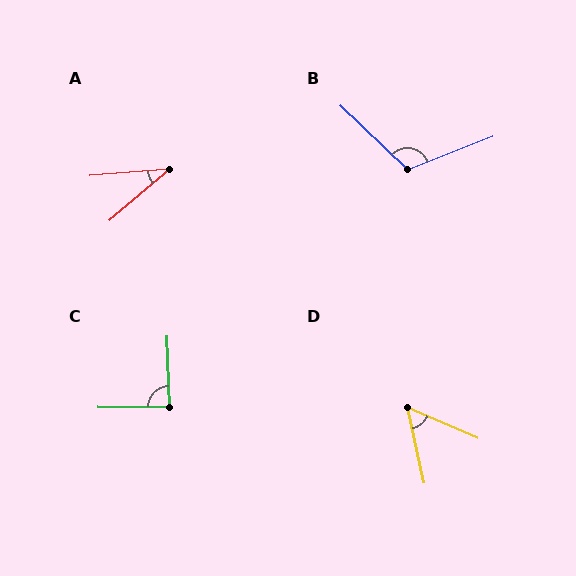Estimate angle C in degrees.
Approximately 88 degrees.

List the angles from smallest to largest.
A (36°), D (54°), C (88°), B (116°).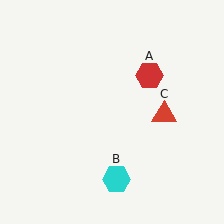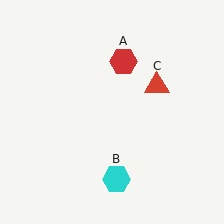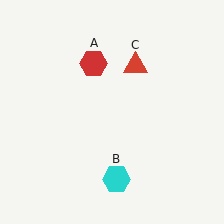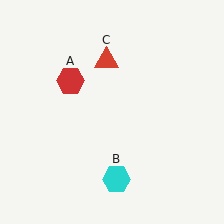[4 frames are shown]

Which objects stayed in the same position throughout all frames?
Cyan hexagon (object B) remained stationary.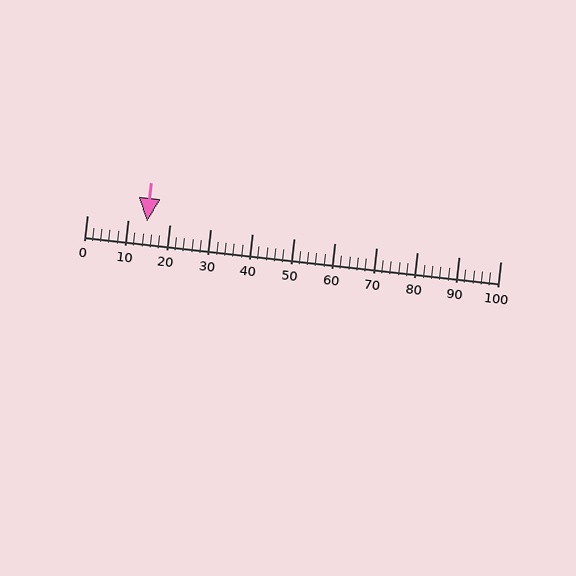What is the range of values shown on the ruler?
The ruler shows values from 0 to 100.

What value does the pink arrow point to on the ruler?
The pink arrow points to approximately 15.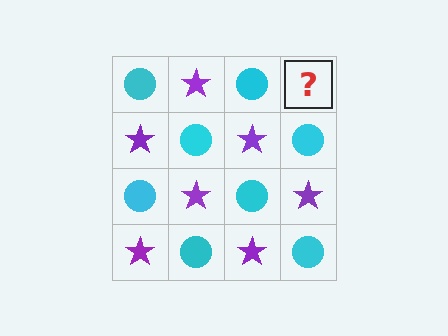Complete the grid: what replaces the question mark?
The question mark should be replaced with a purple star.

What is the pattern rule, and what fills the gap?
The rule is that it alternates cyan circle and purple star in a checkerboard pattern. The gap should be filled with a purple star.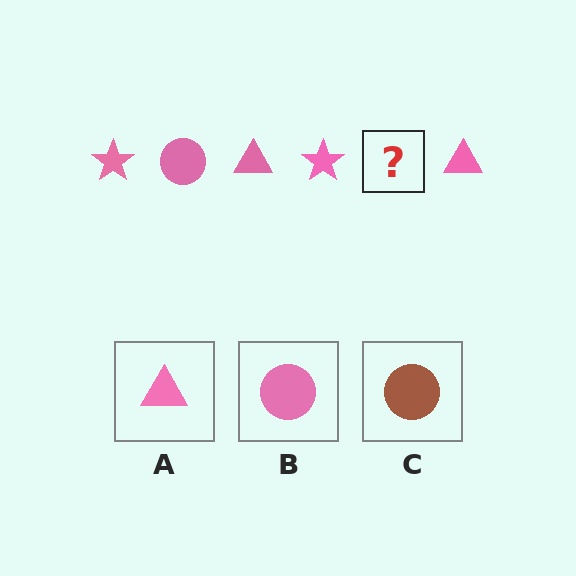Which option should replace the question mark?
Option B.